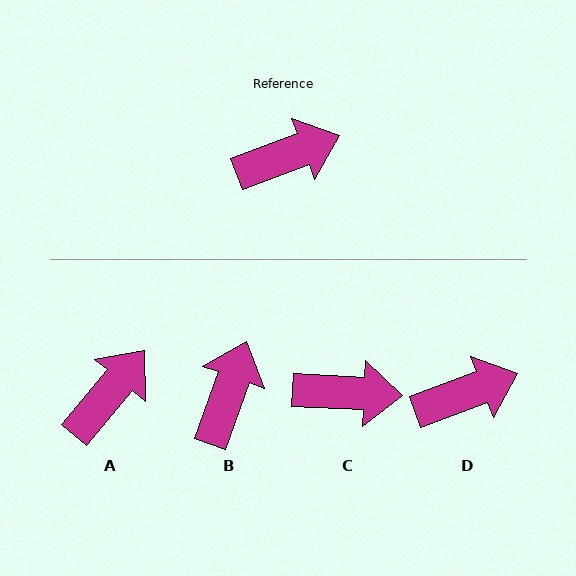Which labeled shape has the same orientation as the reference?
D.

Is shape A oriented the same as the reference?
No, it is off by about 30 degrees.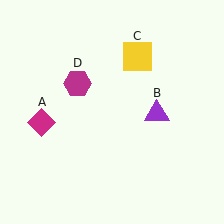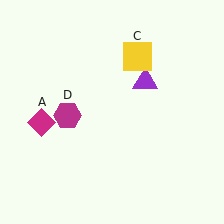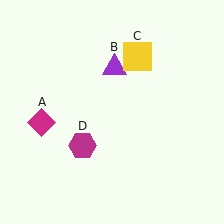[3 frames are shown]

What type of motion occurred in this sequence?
The purple triangle (object B), magenta hexagon (object D) rotated counterclockwise around the center of the scene.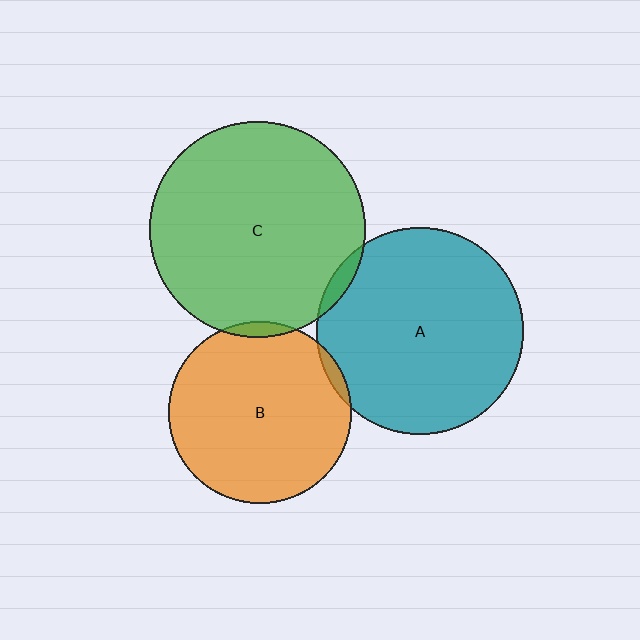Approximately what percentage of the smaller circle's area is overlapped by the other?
Approximately 5%.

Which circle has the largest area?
Circle C (green).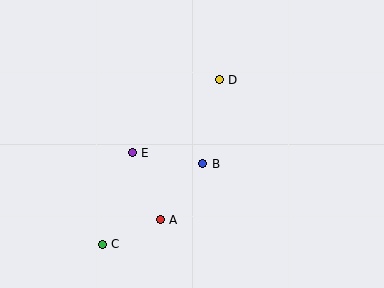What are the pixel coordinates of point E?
Point E is at (132, 153).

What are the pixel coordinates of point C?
Point C is at (102, 244).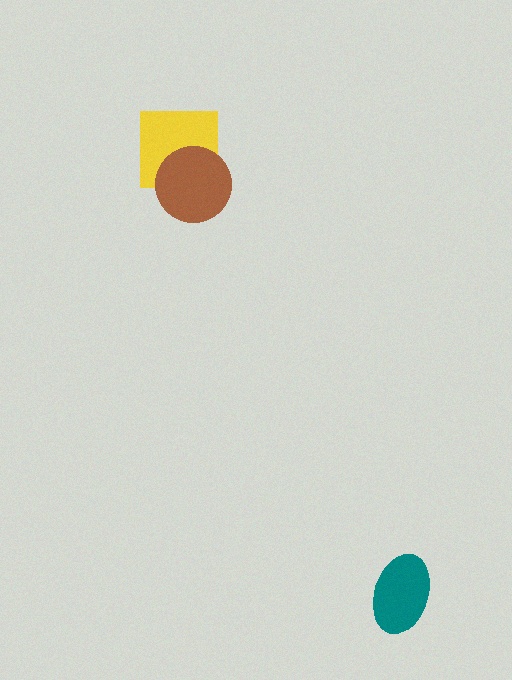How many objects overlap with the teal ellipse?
0 objects overlap with the teal ellipse.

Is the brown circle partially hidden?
No, no other shape covers it.